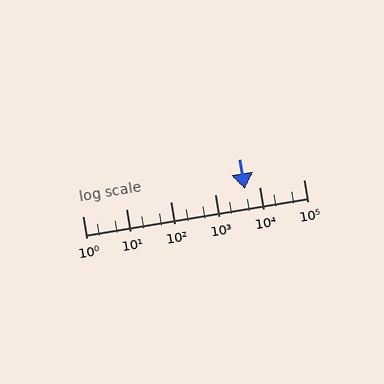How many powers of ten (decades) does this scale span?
The scale spans 5 decades, from 1 to 100000.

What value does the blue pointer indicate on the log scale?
The pointer indicates approximately 4800.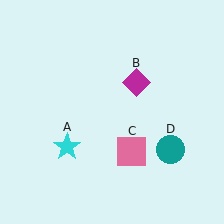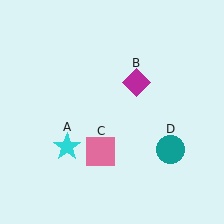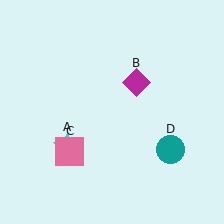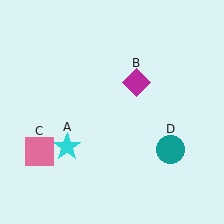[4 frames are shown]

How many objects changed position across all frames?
1 object changed position: pink square (object C).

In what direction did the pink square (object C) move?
The pink square (object C) moved left.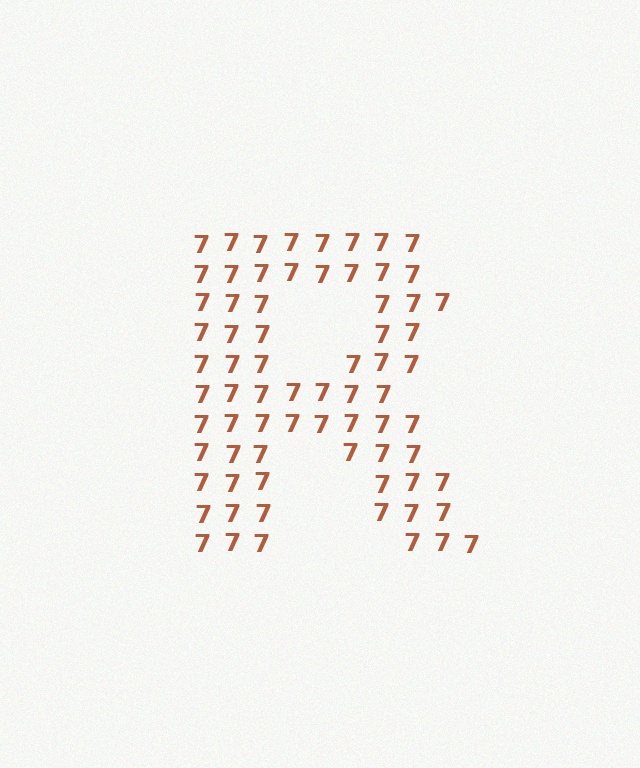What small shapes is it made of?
It is made of small digit 7's.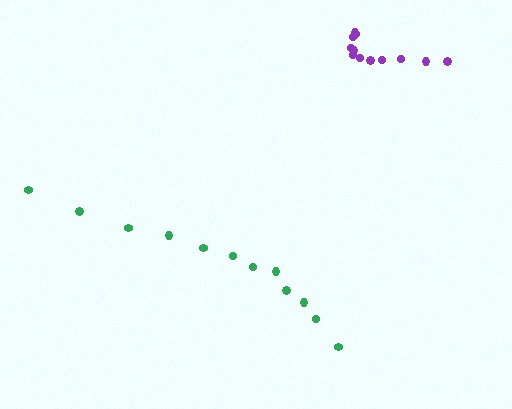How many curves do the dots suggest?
There are 2 distinct paths.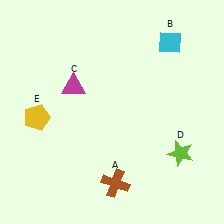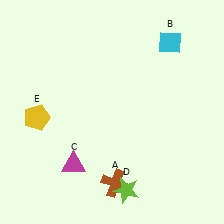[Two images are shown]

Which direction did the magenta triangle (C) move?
The magenta triangle (C) moved down.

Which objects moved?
The objects that moved are: the magenta triangle (C), the lime star (D).